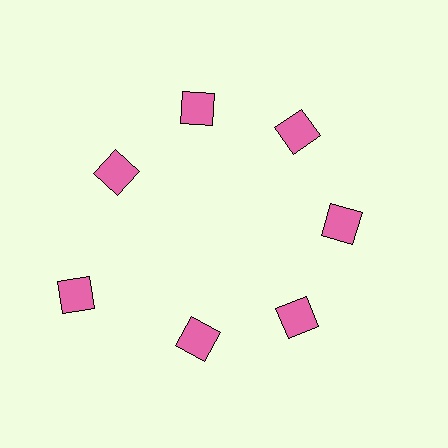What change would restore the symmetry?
The symmetry would be restored by moving it inward, back onto the ring so that all 7 squares sit at equal angles and equal distance from the center.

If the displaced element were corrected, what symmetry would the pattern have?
It would have 7-fold rotational symmetry — the pattern would map onto itself every 51 degrees.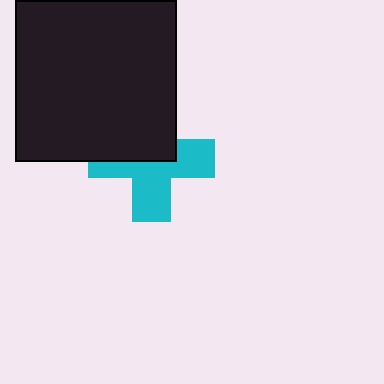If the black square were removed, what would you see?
You would see the complete cyan cross.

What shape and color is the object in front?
The object in front is a black square.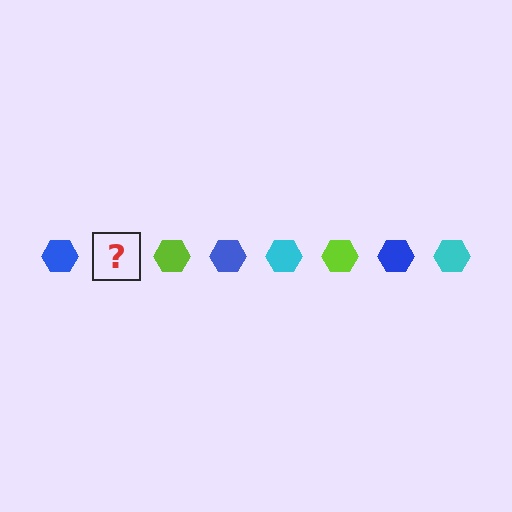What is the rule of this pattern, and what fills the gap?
The rule is that the pattern cycles through blue, cyan, lime hexagons. The gap should be filled with a cyan hexagon.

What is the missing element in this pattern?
The missing element is a cyan hexagon.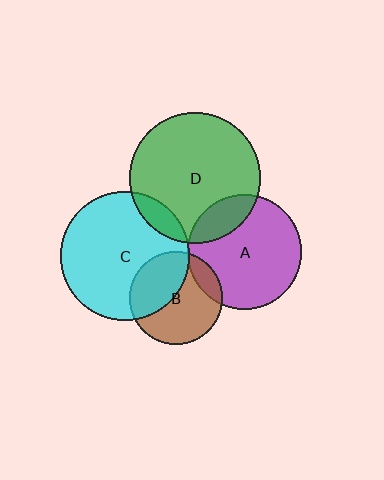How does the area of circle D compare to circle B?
Approximately 2.0 times.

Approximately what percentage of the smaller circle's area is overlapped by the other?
Approximately 40%.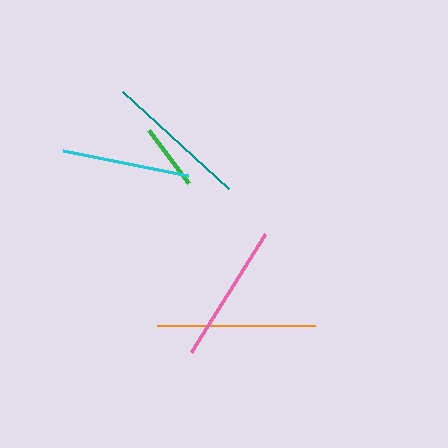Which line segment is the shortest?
The green line is the shortest at approximately 66 pixels.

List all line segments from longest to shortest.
From longest to shortest: orange, teal, pink, cyan, green.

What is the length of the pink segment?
The pink segment is approximately 139 pixels long.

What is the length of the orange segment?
The orange segment is approximately 158 pixels long.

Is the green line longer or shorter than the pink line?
The pink line is longer than the green line.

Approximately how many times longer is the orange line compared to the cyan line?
The orange line is approximately 1.2 times the length of the cyan line.